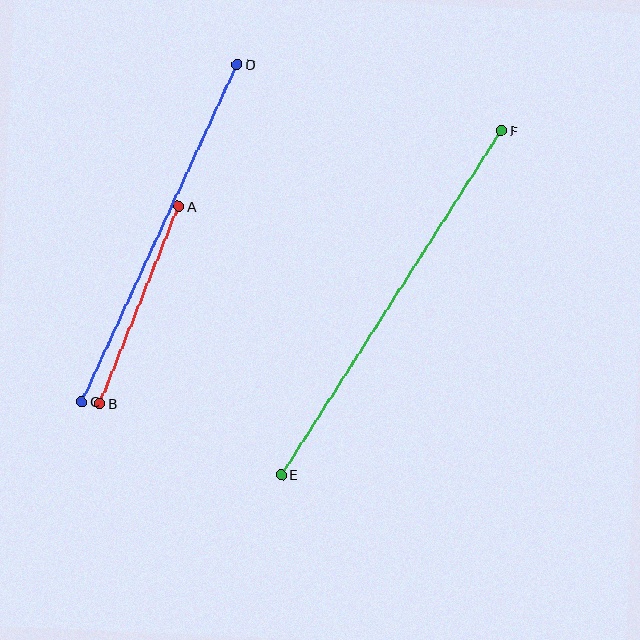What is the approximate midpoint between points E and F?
The midpoint is at approximately (391, 303) pixels.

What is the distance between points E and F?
The distance is approximately 408 pixels.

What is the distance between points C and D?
The distance is approximately 371 pixels.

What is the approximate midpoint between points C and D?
The midpoint is at approximately (159, 233) pixels.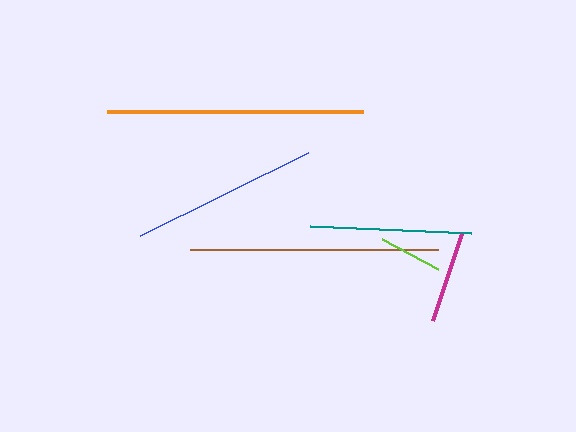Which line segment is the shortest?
The lime line is the shortest at approximately 63 pixels.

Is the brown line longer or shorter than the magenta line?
The brown line is longer than the magenta line.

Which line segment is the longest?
The orange line is the longest at approximately 256 pixels.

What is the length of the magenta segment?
The magenta segment is approximately 92 pixels long.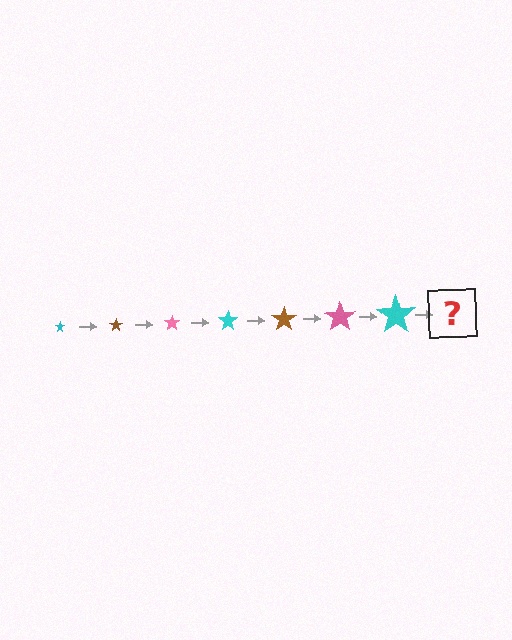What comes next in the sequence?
The next element should be a brown star, larger than the previous one.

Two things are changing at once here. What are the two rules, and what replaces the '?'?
The two rules are that the star grows larger each step and the color cycles through cyan, brown, and pink. The '?' should be a brown star, larger than the previous one.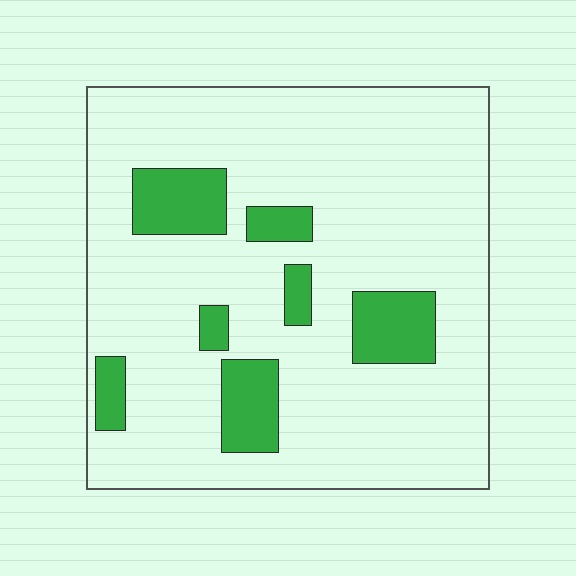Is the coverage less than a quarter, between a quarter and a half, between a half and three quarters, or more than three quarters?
Less than a quarter.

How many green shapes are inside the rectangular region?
7.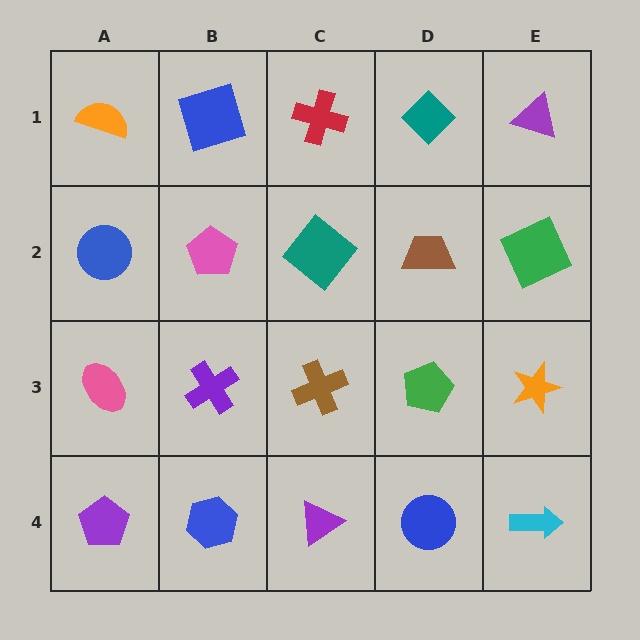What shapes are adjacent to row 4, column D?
A green pentagon (row 3, column D), a purple triangle (row 4, column C), a cyan arrow (row 4, column E).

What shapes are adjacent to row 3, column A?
A blue circle (row 2, column A), a purple pentagon (row 4, column A), a purple cross (row 3, column B).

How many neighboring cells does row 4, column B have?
3.